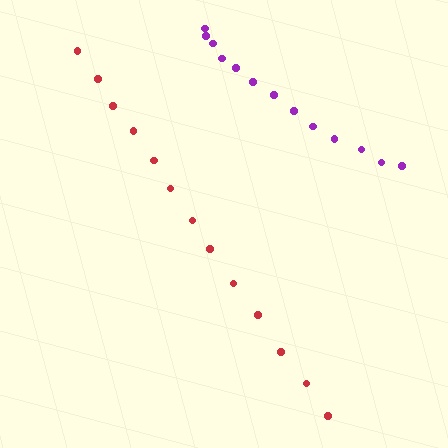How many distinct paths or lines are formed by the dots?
There are 2 distinct paths.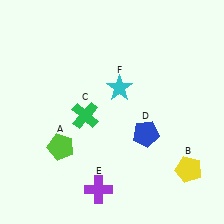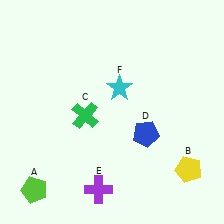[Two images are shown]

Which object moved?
The lime pentagon (A) moved down.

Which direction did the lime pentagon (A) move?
The lime pentagon (A) moved down.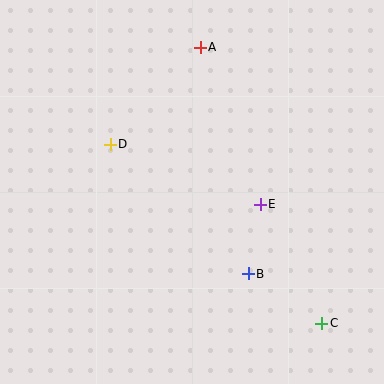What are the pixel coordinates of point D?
Point D is at (110, 144).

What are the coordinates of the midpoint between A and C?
The midpoint between A and C is at (261, 185).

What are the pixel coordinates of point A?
Point A is at (200, 47).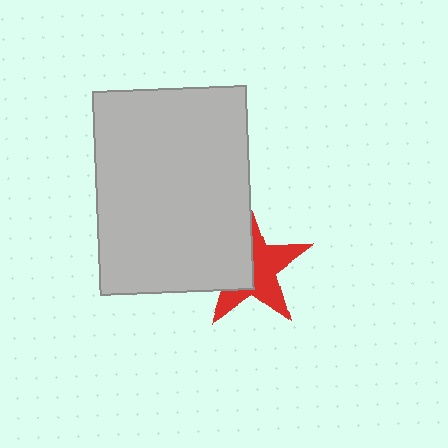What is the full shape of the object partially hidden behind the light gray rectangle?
The partially hidden object is a red star.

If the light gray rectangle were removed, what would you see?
You would see the complete red star.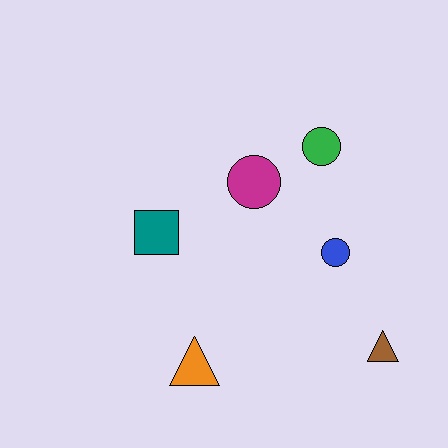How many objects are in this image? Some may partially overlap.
There are 6 objects.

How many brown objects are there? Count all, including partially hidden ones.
There is 1 brown object.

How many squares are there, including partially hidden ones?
There is 1 square.